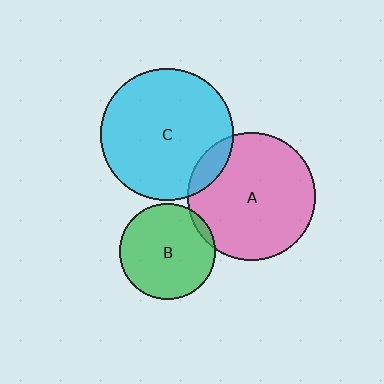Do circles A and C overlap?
Yes.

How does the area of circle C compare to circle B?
Approximately 1.9 times.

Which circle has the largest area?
Circle C (cyan).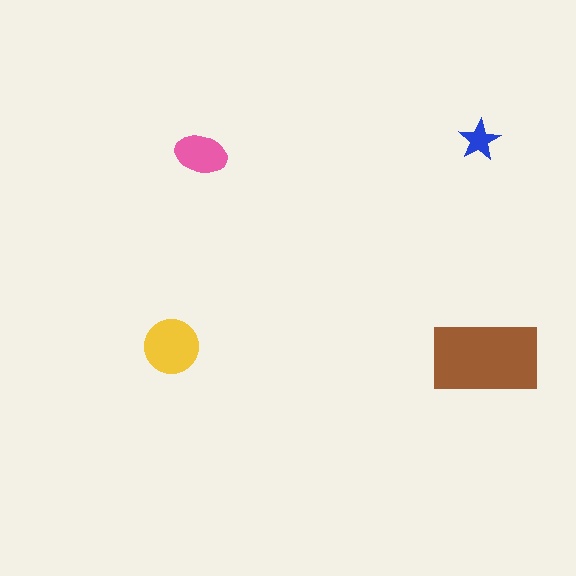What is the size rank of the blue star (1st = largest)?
4th.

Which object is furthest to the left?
The yellow circle is leftmost.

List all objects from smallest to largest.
The blue star, the pink ellipse, the yellow circle, the brown rectangle.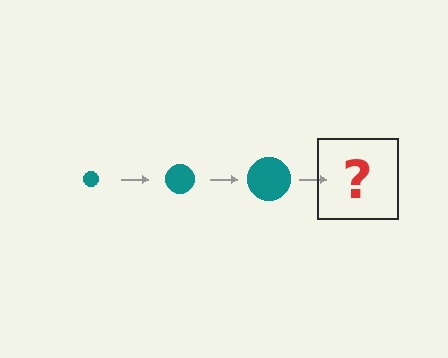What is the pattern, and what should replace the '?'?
The pattern is that the circle gets progressively larger each step. The '?' should be a teal circle, larger than the previous one.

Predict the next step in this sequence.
The next step is a teal circle, larger than the previous one.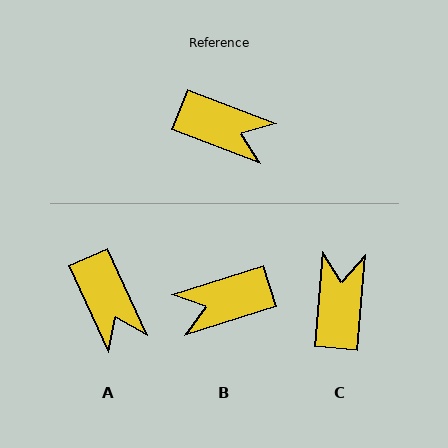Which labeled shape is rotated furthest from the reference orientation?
B, about 141 degrees away.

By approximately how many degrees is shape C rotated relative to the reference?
Approximately 106 degrees counter-clockwise.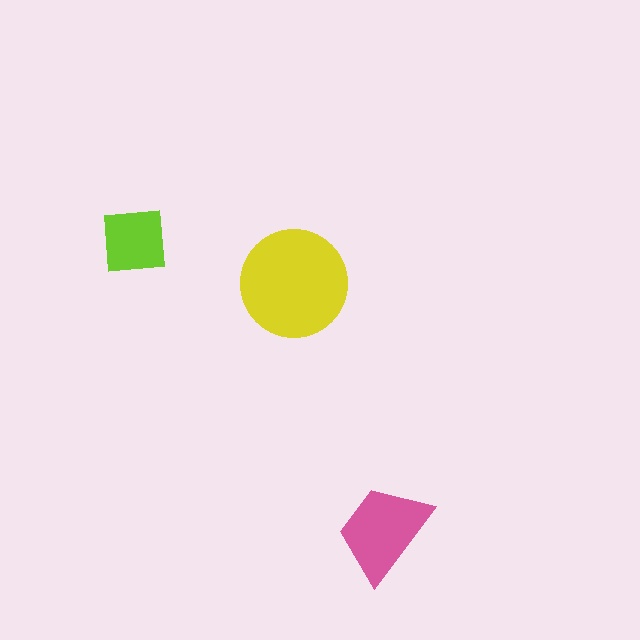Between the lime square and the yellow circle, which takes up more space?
The yellow circle.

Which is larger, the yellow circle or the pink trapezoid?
The yellow circle.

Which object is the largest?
The yellow circle.